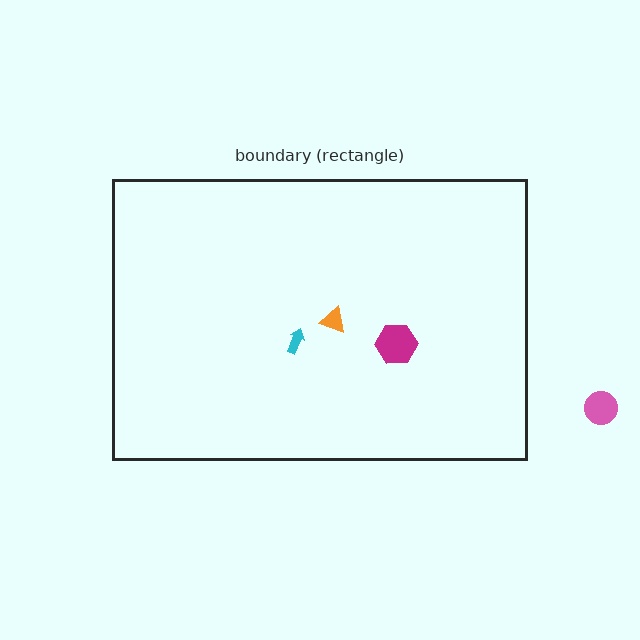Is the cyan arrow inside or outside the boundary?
Inside.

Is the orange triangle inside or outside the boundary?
Inside.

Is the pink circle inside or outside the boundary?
Outside.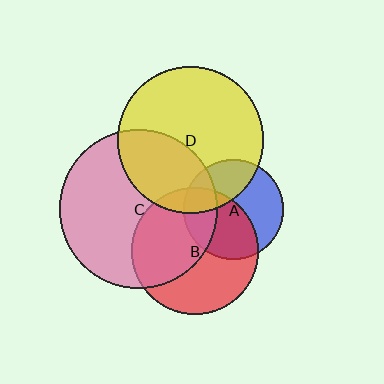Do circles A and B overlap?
Yes.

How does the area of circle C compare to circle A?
Approximately 2.5 times.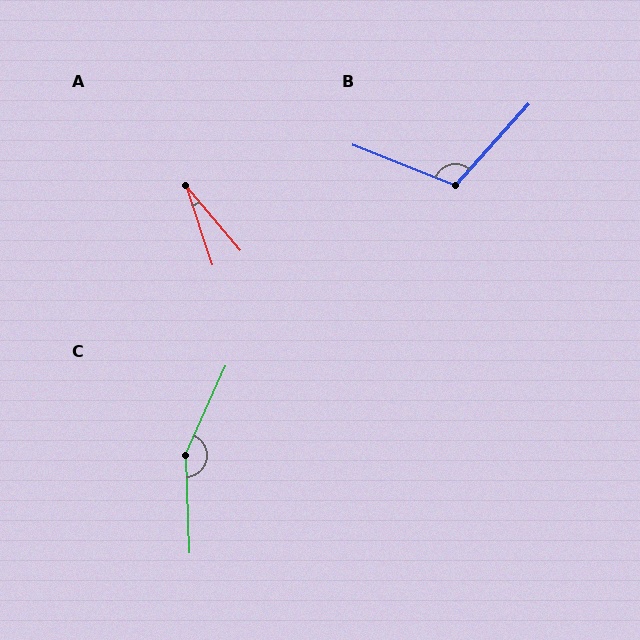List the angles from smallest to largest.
A (21°), B (111°), C (154°).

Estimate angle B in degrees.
Approximately 111 degrees.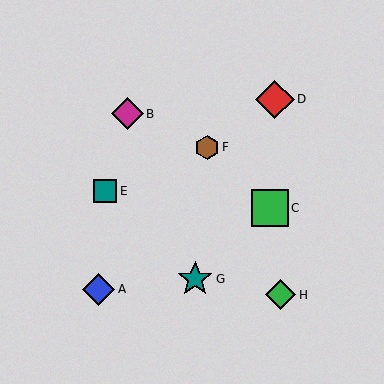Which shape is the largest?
The red diamond (labeled D) is the largest.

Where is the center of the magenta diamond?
The center of the magenta diamond is at (127, 114).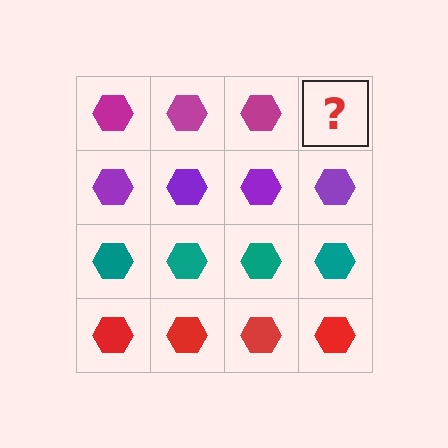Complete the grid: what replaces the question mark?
The question mark should be replaced with a magenta hexagon.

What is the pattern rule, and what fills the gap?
The rule is that each row has a consistent color. The gap should be filled with a magenta hexagon.